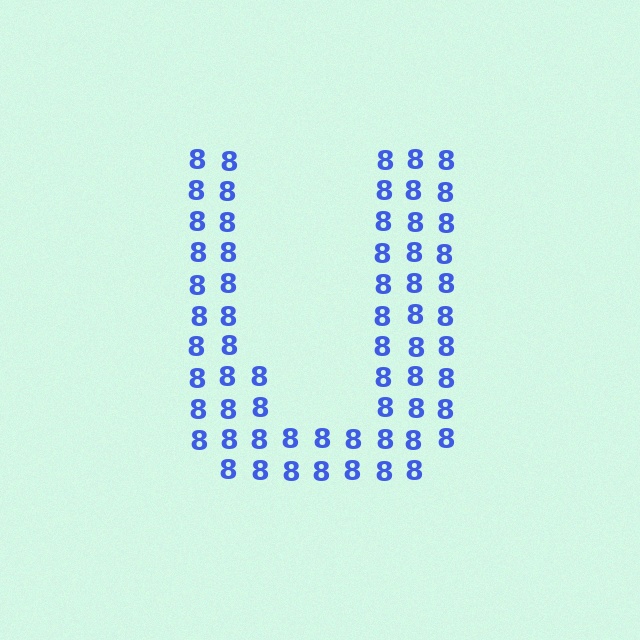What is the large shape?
The large shape is the letter U.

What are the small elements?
The small elements are digit 8's.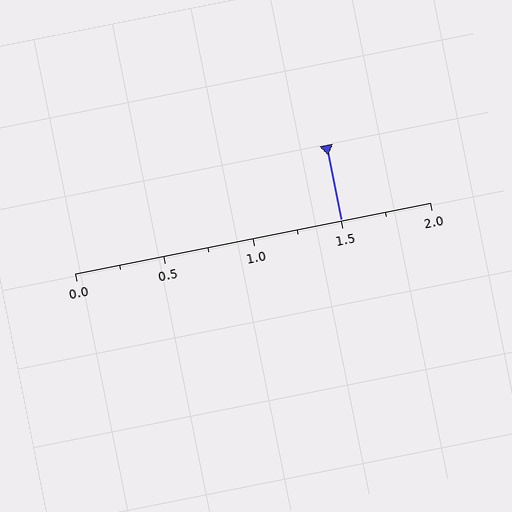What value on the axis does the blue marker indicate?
The marker indicates approximately 1.5.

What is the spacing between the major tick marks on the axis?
The major ticks are spaced 0.5 apart.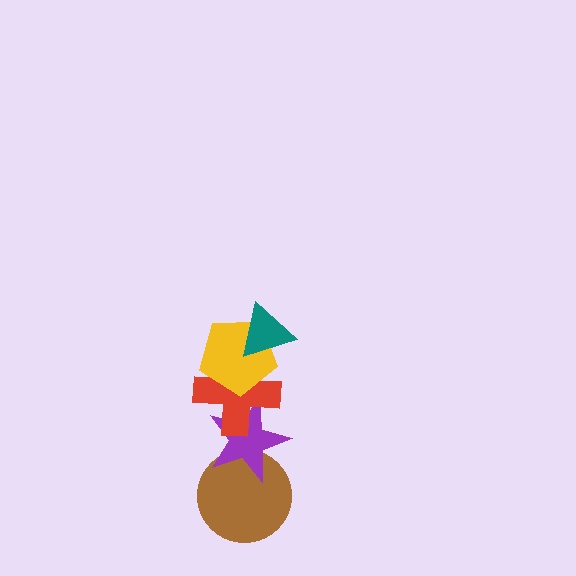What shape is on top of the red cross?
The yellow pentagon is on top of the red cross.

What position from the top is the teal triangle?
The teal triangle is 1st from the top.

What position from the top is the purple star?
The purple star is 4th from the top.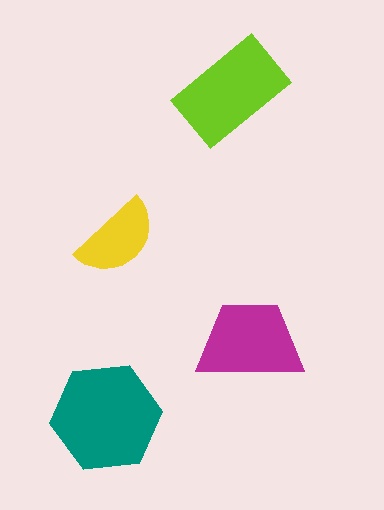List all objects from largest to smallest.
The teal hexagon, the lime rectangle, the magenta trapezoid, the yellow semicircle.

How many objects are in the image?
There are 4 objects in the image.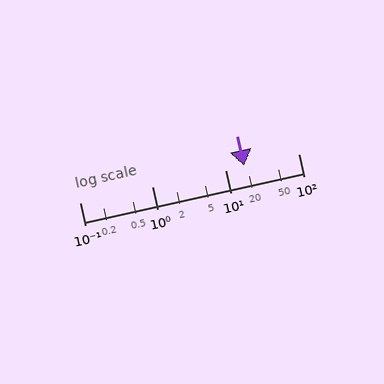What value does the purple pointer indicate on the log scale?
The pointer indicates approximately 18.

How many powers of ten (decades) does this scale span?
The scale spans 3 decades, from 0.1 to 100.